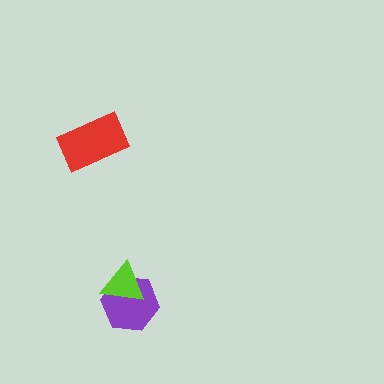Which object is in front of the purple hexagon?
The lime triangle is in front of the purple hexagon.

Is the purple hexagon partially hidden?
Yes, it is partially covered by another shape.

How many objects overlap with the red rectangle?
0 objects overlap with the red rectangle.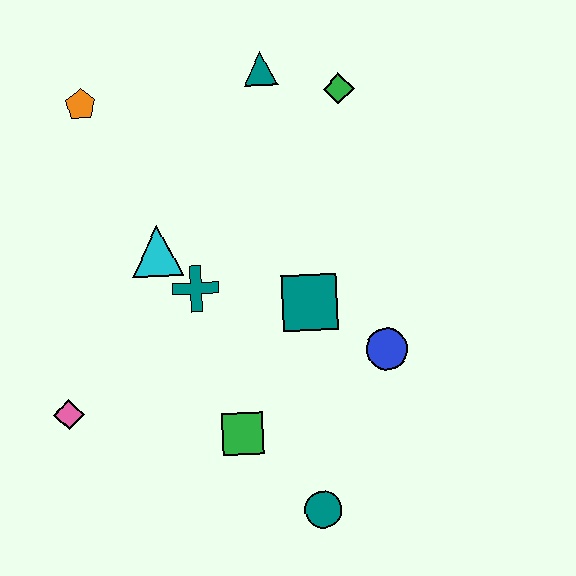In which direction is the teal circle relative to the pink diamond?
The teal circle is to the right of the pink diamond.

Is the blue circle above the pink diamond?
Yes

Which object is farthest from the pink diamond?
The green diamond is farthest from the pink diamond.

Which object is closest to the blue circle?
The teal square is closest to the blue circle.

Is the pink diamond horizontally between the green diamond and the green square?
No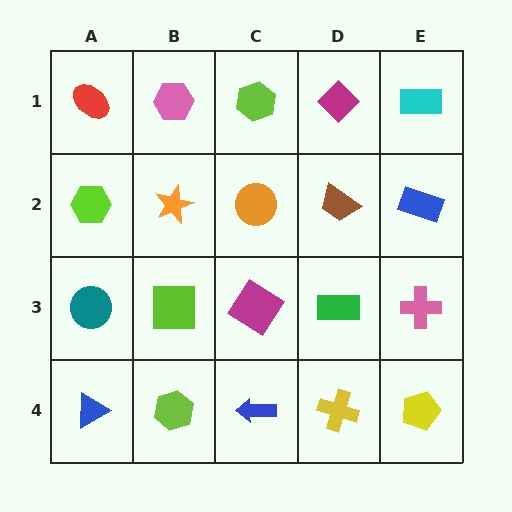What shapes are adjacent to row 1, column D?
A brown trapezoid (row 2, column D), a lime hexagon (row 1, column C), a cyan rectangle (row 1, column E).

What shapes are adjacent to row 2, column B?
A pink hexagon (row 1, column B), a lime square (row 3, column B), a lime hexagon (row 2, column A), an orange circle (row 2, column C).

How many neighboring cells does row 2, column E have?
3.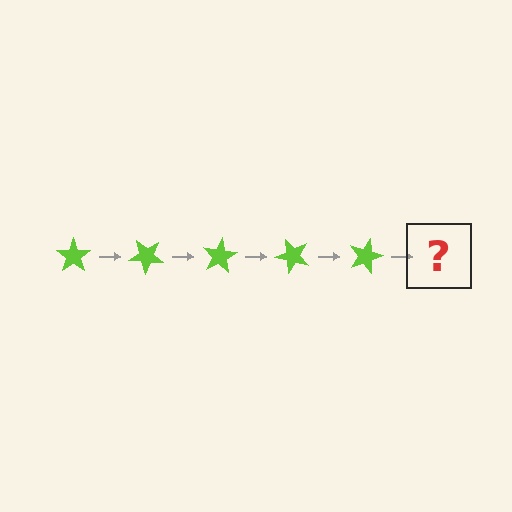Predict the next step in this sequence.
The next step is a lime star rotated 200 degrees.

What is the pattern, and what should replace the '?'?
The pattern is that the star rotates 40 degrees each step. The '?' should be a lime star rotated 200 degrees.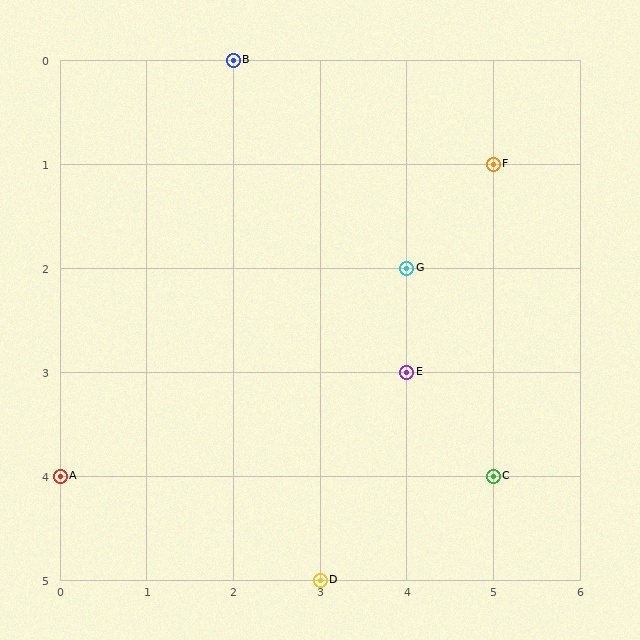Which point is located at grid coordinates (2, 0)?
Point B is at (2, 0).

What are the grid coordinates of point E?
Point E is at grid coordinates (4, 3).